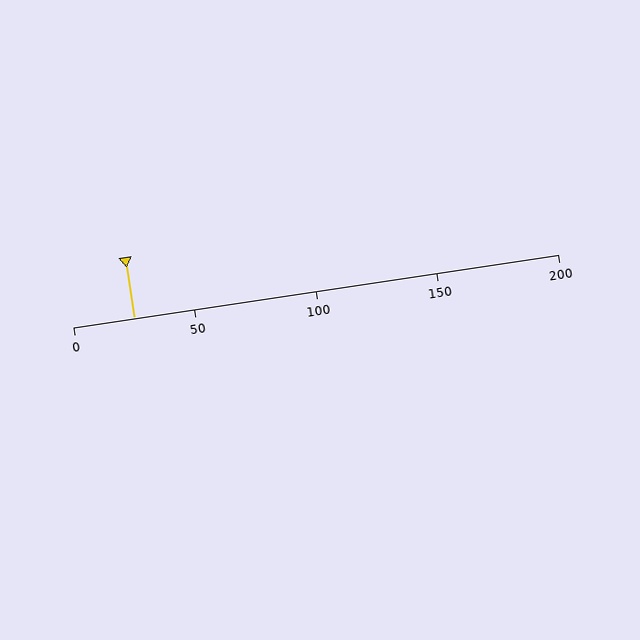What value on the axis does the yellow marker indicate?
The marker indicates approximately 25.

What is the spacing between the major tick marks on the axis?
The major ticks are spaced 50 apart.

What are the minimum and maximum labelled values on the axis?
The axis runs from 0 to 200.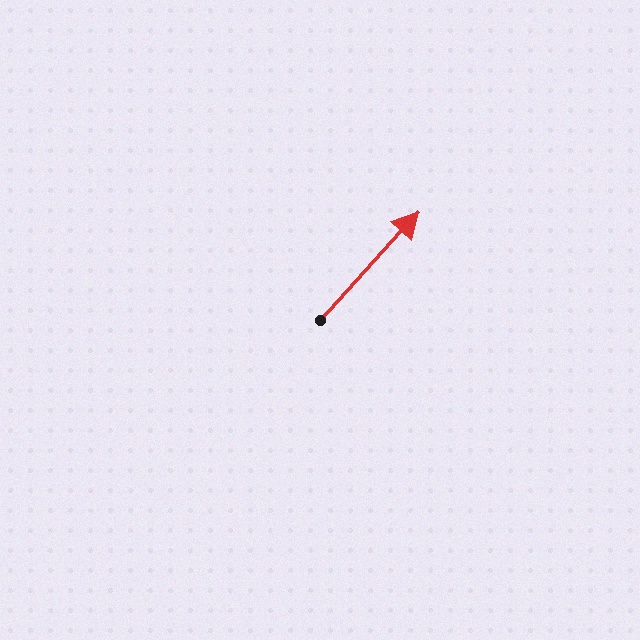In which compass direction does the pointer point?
Northeast.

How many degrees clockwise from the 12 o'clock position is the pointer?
Approximately 42 degrees.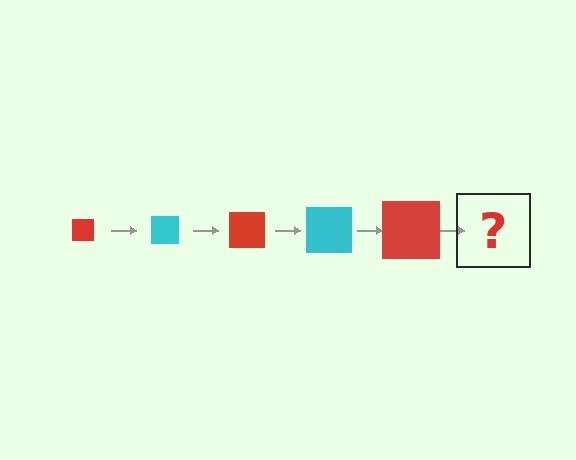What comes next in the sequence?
The next element should be a cyan square, larger than the previous one.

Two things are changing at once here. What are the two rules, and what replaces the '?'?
The two rules are that the square grows larger each step and the color cycles through red and cyan. The '?' should be a cyan square, larger than the previous one.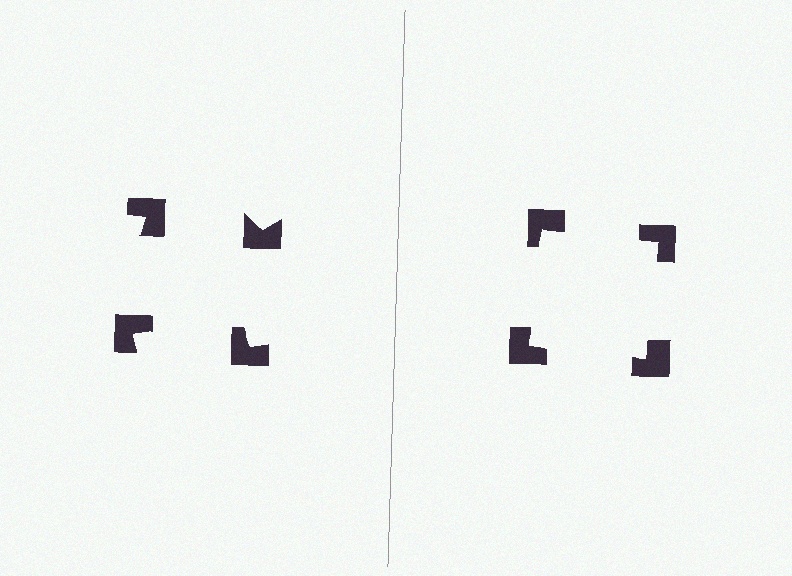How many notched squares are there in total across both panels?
8 — 4 on each side.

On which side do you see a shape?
An illusory square appears on the right side. On the left side the wedge cuts are rotated, so no coherent shape forms.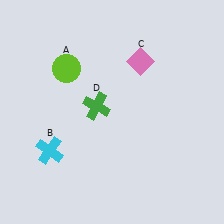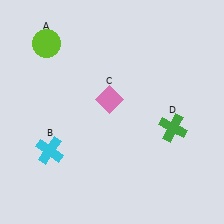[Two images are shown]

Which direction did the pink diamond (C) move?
The pink diamond (C) moved down.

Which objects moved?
The objects that moved are: the lime circle (A), the pink diamond (C), the green cross (D).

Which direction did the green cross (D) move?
The green cross (D) moved right.